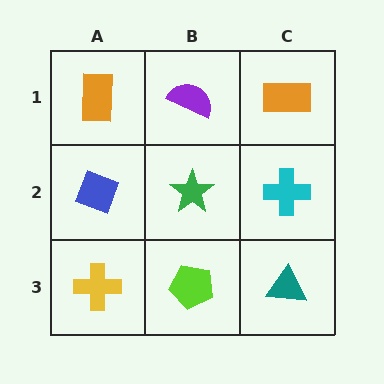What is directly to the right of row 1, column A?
A purple semicircle.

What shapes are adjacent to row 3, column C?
A cyan cross (row 2, column C), a lime pentagon (row 3, column B).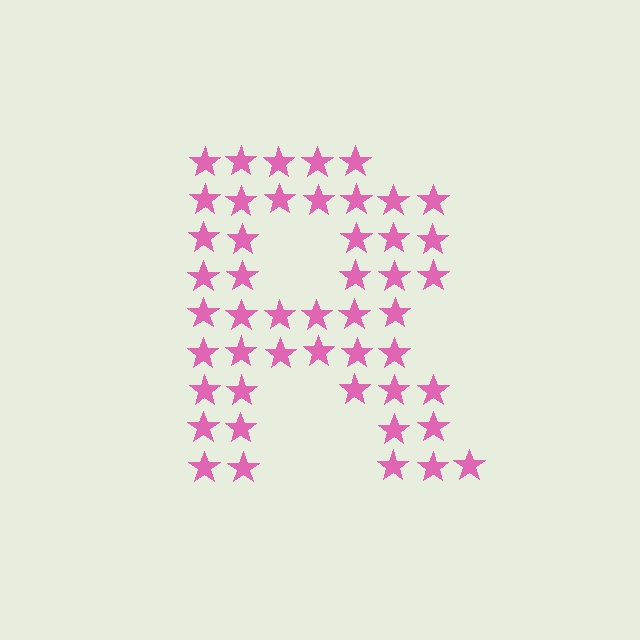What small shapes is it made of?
It is made of small stars.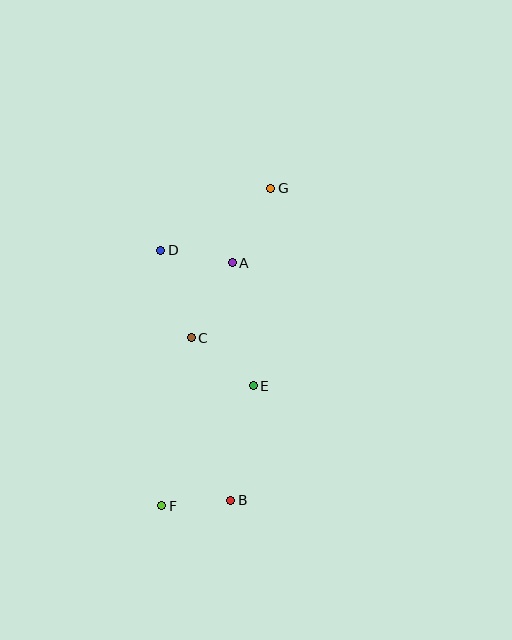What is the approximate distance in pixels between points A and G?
The distance between A and G is approximately 84 pixels.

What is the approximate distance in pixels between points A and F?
The distance between A and F is approximately 253 pixels.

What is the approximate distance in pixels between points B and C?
The distance between B and C is approximately 167 pixels.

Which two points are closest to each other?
Points B and F are closest to each other.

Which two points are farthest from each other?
Points F and G are farthest from each other.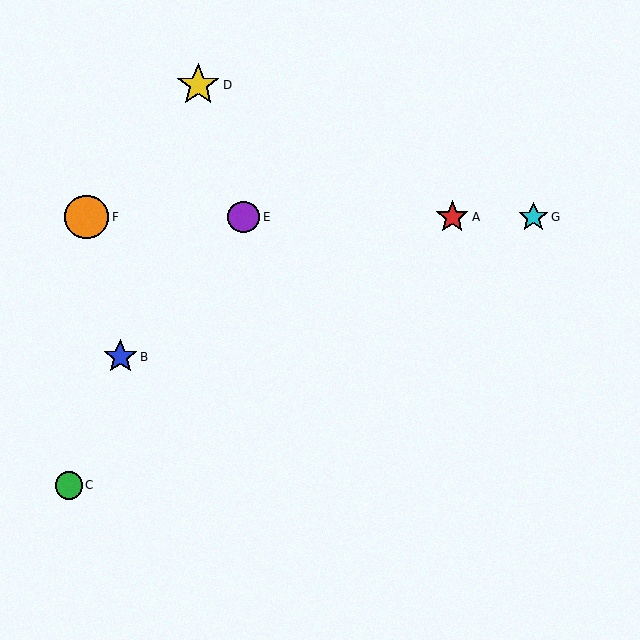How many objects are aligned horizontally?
4 objects (A, E, F, G) are aligned horizontally.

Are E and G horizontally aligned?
Yes, both are at y≈217.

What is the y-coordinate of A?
Object A is at y≈217.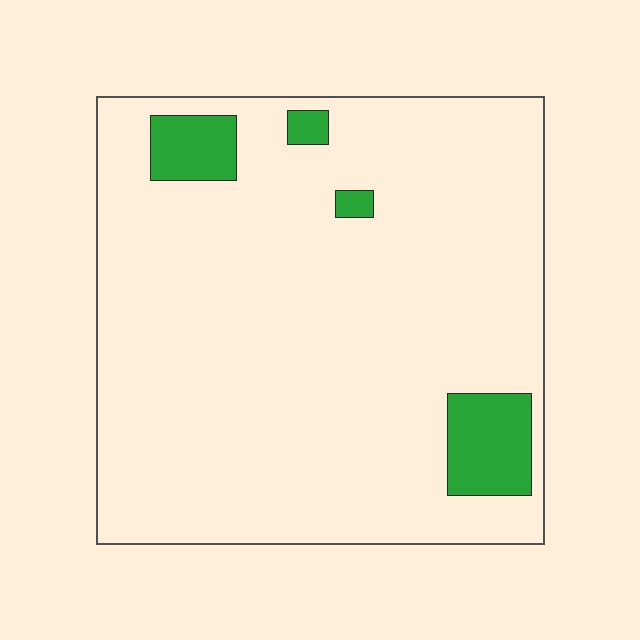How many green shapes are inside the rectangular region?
4.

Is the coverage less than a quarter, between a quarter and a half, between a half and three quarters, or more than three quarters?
Less than a quarter.